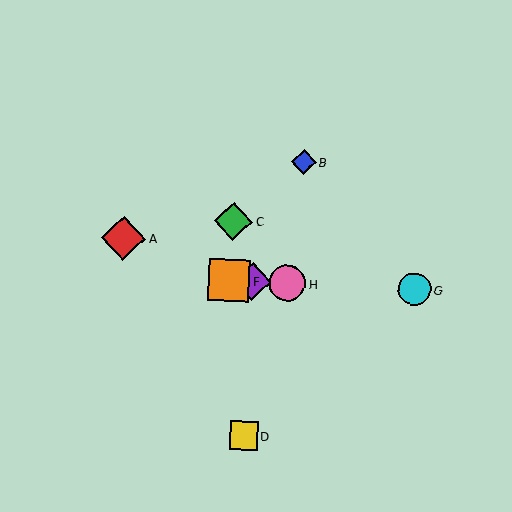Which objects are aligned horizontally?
Objects E, F, G, H are aligned horizontally.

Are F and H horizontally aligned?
Yes, both are at y≈280.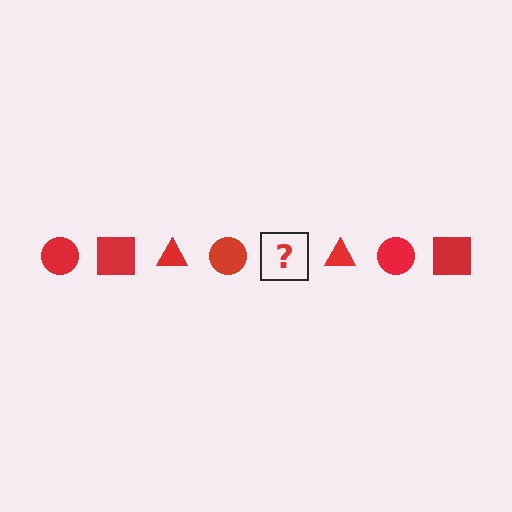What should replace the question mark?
The question mark should be replaced with a red square.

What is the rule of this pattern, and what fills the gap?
The rule is that the pattern cycles through circle, square, triangle shapes in red. The gap should be filled with a red square.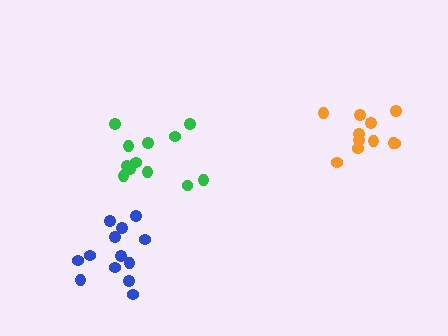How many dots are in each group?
Group 1: 13 dots, Group 2: 11 dots, Group 3: 12 dots (36 total).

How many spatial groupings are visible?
There are 3 spatial groupings.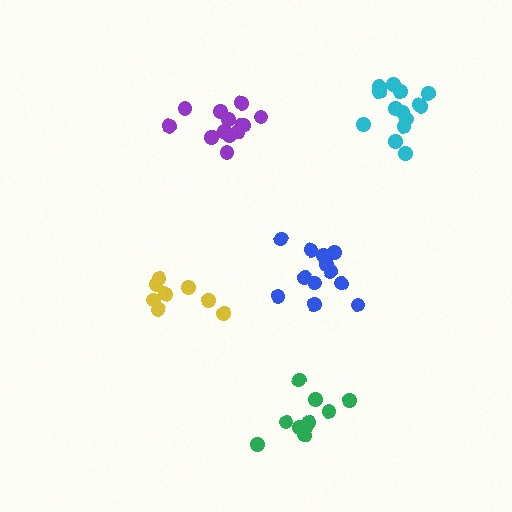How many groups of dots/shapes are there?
There are 5 groups.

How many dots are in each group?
Group 1: 10 dots, Group 2: 12 dots, Group 3: 8 dots, Group 4: 13 dots, Group 5: 14 dots (57 total).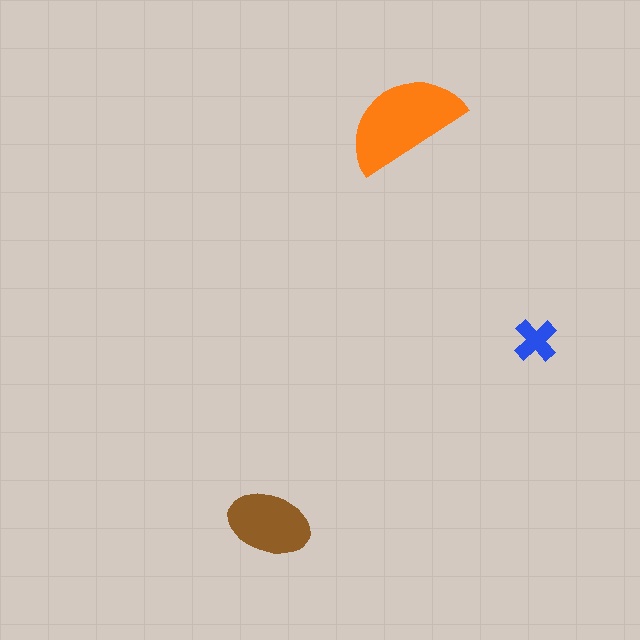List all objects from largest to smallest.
The orange semicircle, the brown ellipse, the blue cross.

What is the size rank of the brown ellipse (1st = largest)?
2nd.